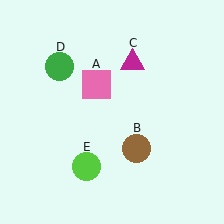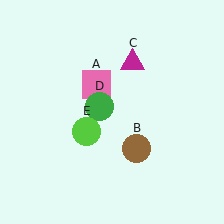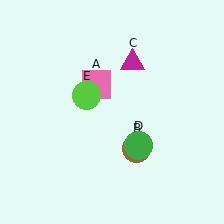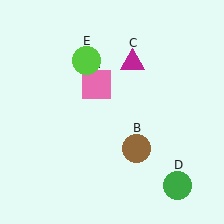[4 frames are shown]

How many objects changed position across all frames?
2 objects changed position: green circle (object D), lime circle (object E).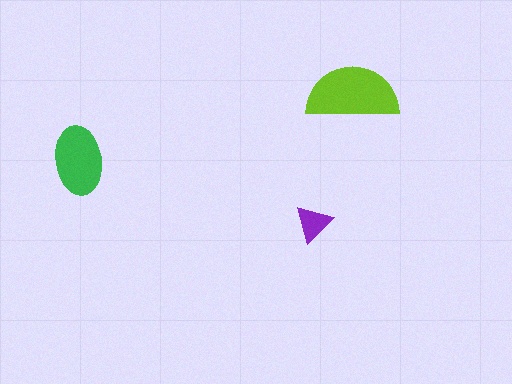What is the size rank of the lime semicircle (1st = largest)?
1st.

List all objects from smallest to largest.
The purple triangle, the green ellipse, the lime semicircle.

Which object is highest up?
The lime semicircle is topmost.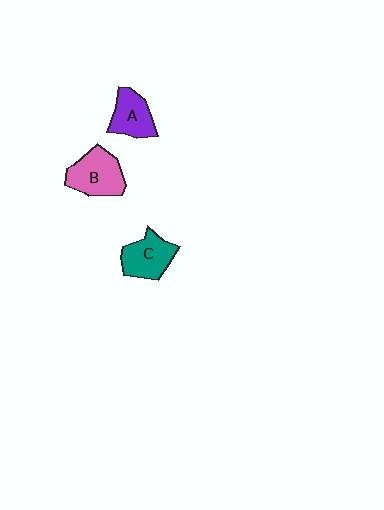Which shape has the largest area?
Shape B (pink).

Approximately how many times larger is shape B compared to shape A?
Approximately 1.3 times.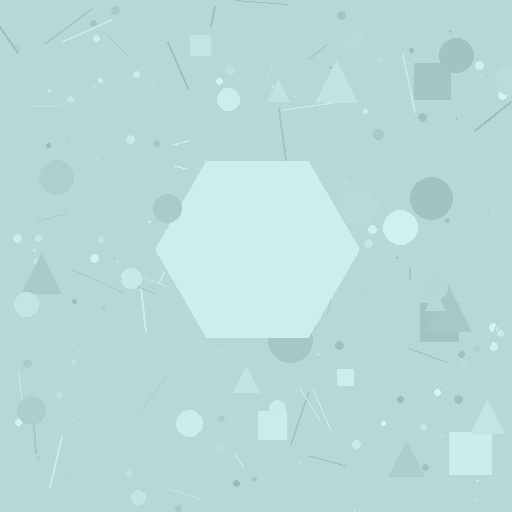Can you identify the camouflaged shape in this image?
The camouflaged shape is a hexagon.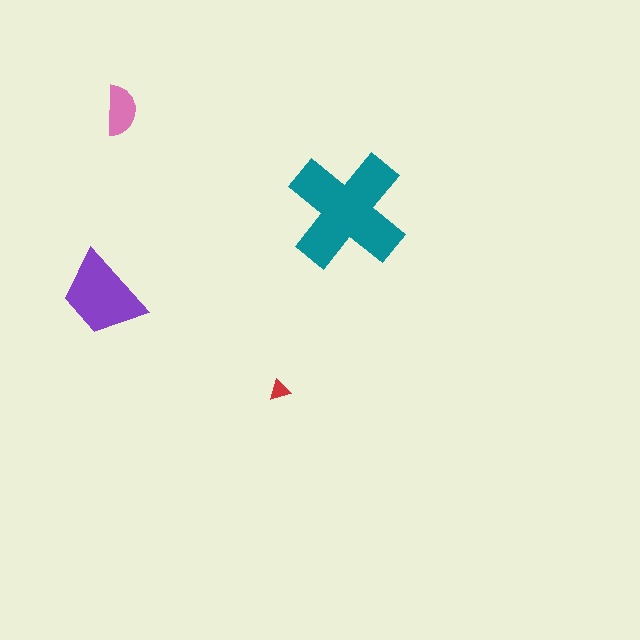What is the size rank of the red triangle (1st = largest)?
4th.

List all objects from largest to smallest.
The teal cross, the purple trapezoid, the pink semicircle, the red triangle.